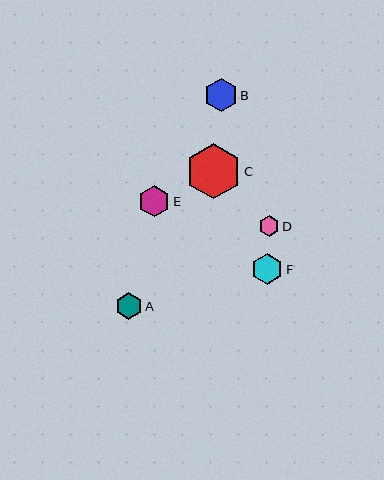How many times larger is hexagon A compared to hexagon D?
Hexagon A is approximately 1.3 times the size of hexagon D.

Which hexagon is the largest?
Hexagon C is the largest with a size of approximately 55 pixels.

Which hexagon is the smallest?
Hexagon D is the smallest with a size of approximately 21 pixels.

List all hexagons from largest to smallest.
From largest to smallest: C, B, F, E, A, D.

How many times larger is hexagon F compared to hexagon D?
Hexagon F is approximately 1.5 times the size of hexagon D.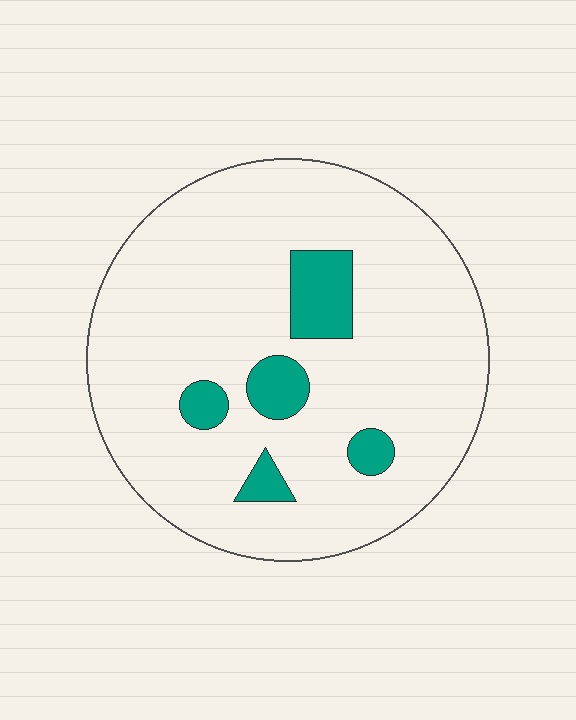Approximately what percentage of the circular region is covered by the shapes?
Approximately 10%.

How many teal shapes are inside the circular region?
5.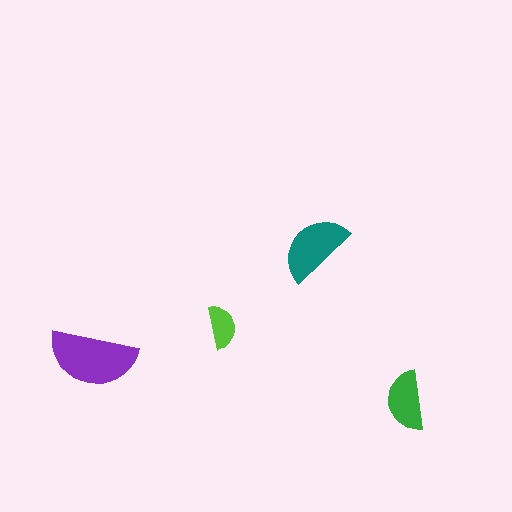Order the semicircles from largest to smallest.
the purple one, the teal one, the green one, the lime one.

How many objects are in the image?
There are 4 objects in the image.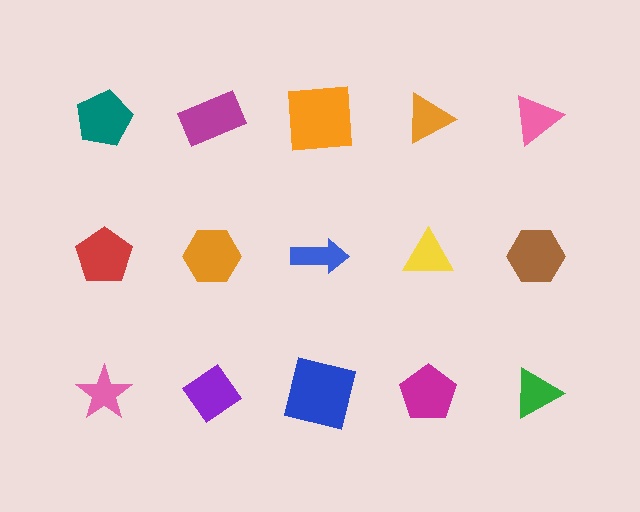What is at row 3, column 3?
A blue square.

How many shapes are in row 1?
5 shapes.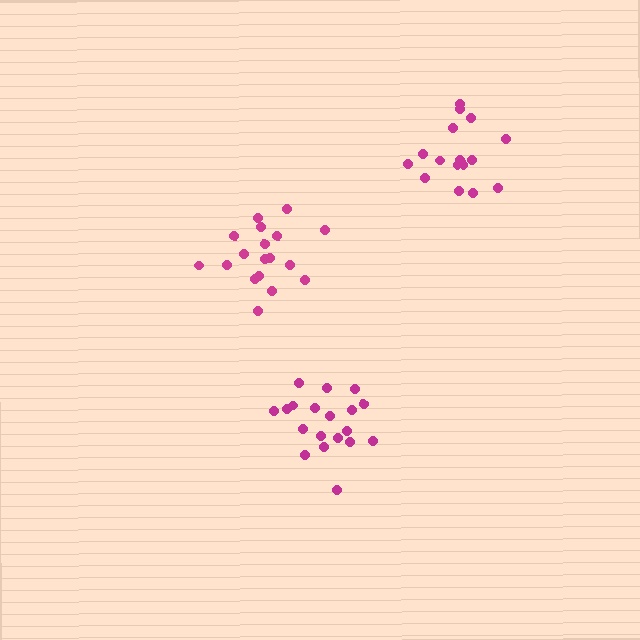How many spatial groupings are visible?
There are 3 spatial groupings.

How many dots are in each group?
Group 1: 19 dots, Group 2: 18 dots, Group 3: 17 dots (54 total).